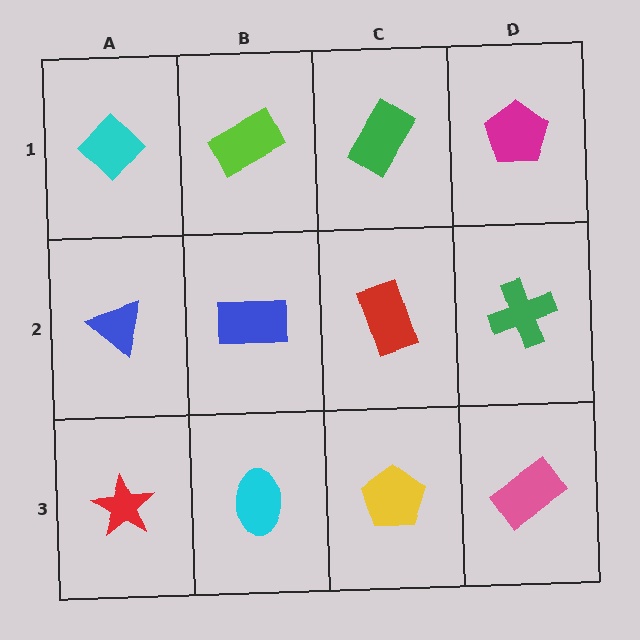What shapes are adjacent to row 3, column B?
A blue rectangle (row 2, column B), a red star (row 3, column A), a yellow pentagon (row 3, column C).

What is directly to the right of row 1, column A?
A lime rectangle.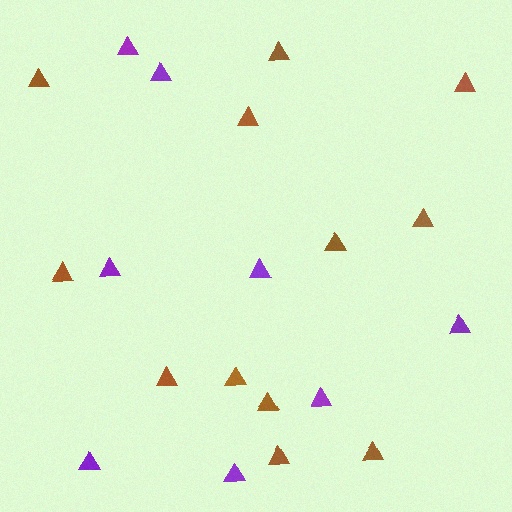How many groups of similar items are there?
There are 2 groups: one group of brown triangles (12) and one group of purple triangles (8).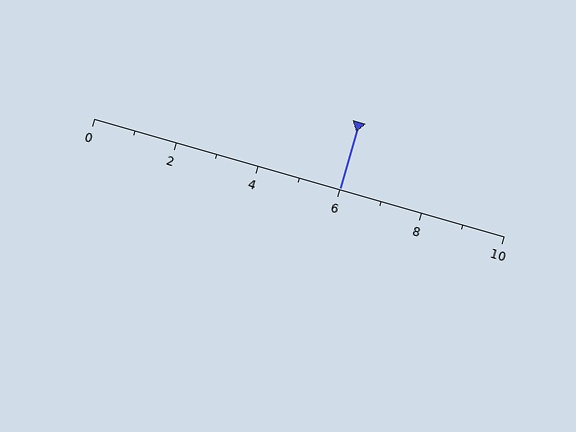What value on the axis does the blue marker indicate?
The marker indicates approximately 6.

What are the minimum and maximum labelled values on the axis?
The axis runs from 0 to 10.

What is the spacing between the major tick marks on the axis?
The major ticks are spaced 2 apart.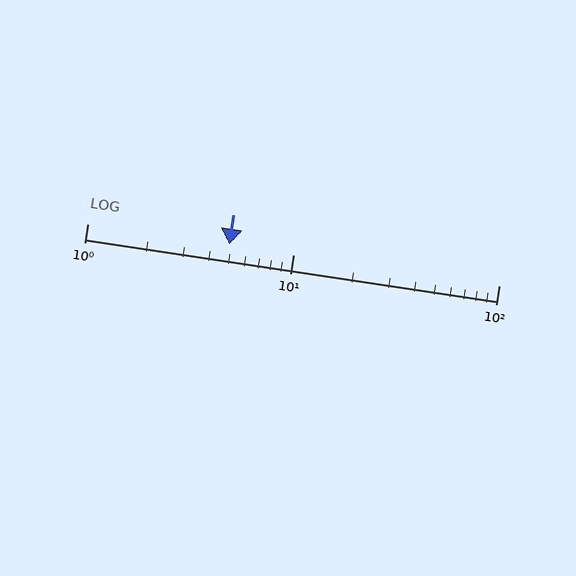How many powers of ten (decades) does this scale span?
The scale spans 2 decades, from 1 to 100.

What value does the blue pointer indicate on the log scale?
The pointer indicates approximately 4.9.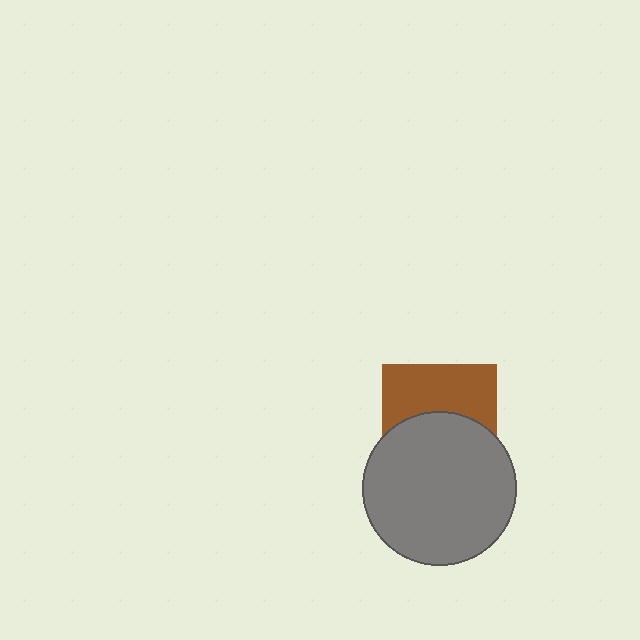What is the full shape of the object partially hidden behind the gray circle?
The partially hidden object is a brown square.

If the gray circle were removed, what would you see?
You would see the complete brown square.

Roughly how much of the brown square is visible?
About half of it is visible (roughly 48%).